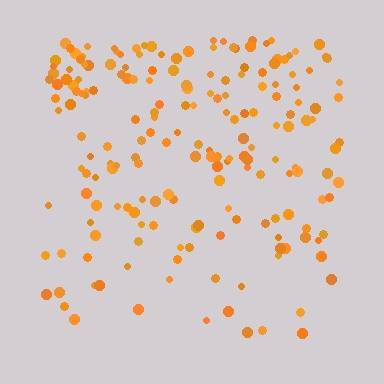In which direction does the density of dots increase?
From bottom to top, with the top side densest.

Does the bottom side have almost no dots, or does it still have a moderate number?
Still a moderate number, just noticeably fewer than the top.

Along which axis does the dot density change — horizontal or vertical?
Vertical.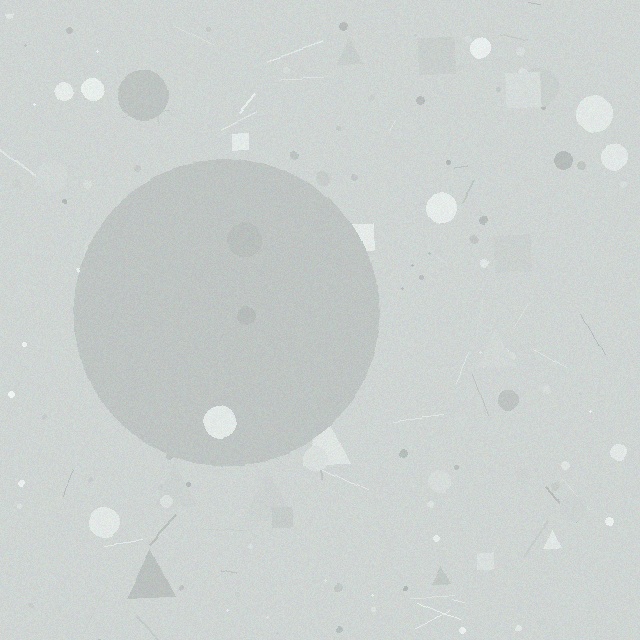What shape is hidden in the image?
A circle is hidden in the image.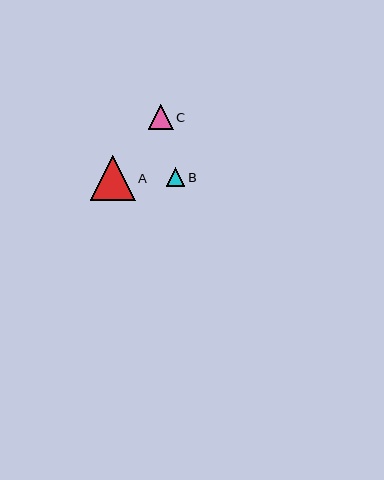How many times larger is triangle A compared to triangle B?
Triangle A is approximately 2.5 times the size of triangle B.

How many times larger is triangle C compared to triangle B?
Triangle C is approximately 1.4 times the size of triangle B.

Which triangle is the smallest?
Triangle B is the smallest with a size of approximately 18 pixels.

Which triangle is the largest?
Triangle A is the largest with a size of approximately 45 pixels.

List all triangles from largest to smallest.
From largest to smallest: A, C, B.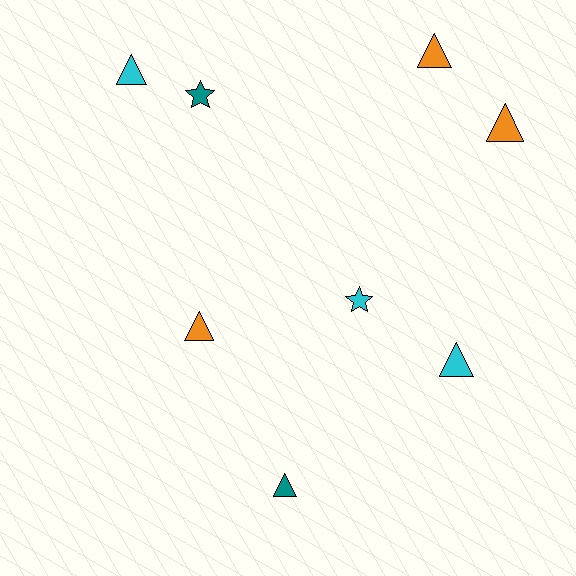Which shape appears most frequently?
Triangle, with 6 objects.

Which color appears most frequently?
Orange, with 3 objects.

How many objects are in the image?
There are 8 objects.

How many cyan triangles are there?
There are 2 cyan triangles.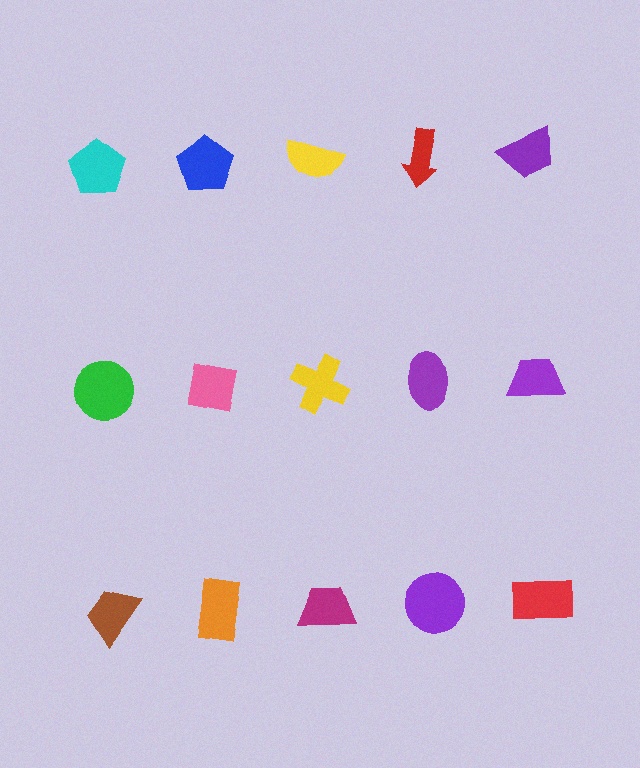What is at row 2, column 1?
A green circle.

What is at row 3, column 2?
An orange rectangle.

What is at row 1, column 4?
A red arrow.